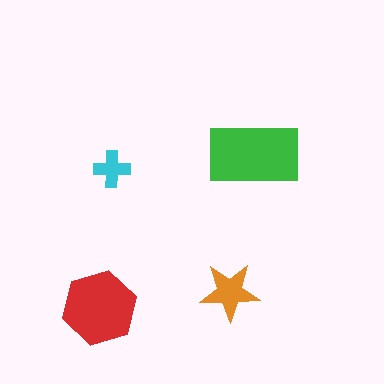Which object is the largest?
The green rectangle.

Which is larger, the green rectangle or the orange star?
The green rectangle.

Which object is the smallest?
The cyan cross.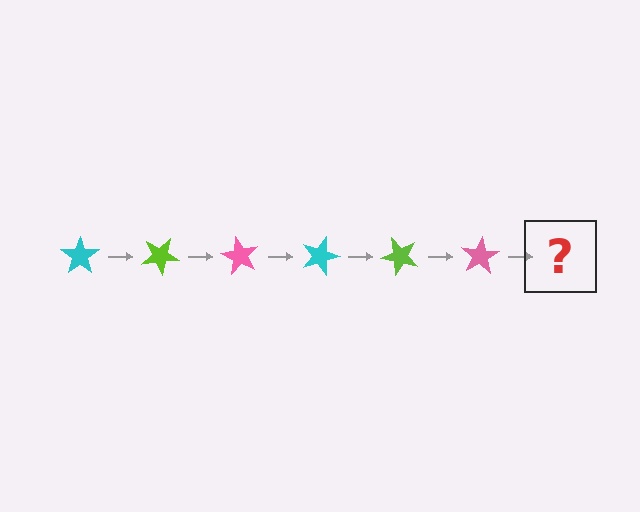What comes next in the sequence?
The next element should be a cyan star, rotated 180 degrees from the start.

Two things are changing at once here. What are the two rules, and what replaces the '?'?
The two rules are that it rotates 30 degrees each step and the color cycles through cyan, lime, and pink. The '?' should be a cyan star, rotated 180 degrees from the start.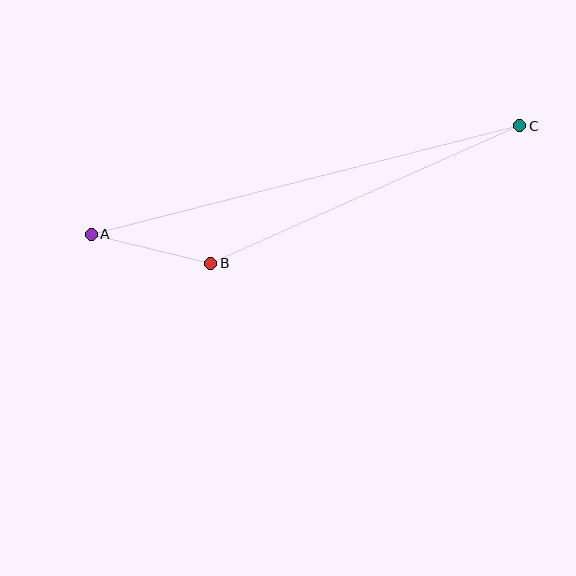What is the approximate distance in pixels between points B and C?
The distance between B and C is approximately 338 pixels.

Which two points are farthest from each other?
Points A and C are farthest from each other.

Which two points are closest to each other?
Points A and B are closest to each other.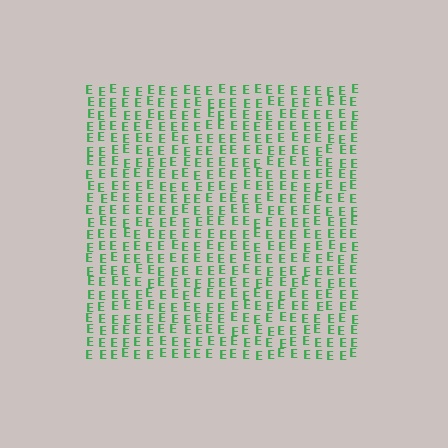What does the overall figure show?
The overall figure shows a square.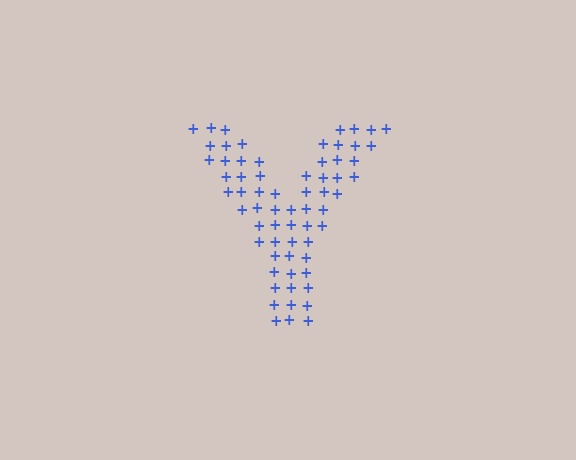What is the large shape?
The large shape is the letter Y.